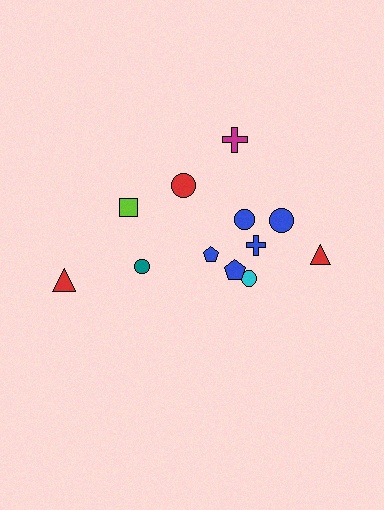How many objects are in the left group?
There are 4 objects.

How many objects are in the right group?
There are 8 objects.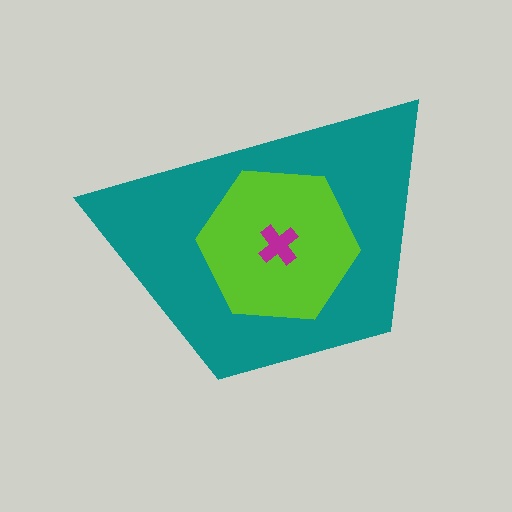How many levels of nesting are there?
3.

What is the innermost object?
The magenta cross.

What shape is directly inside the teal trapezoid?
The lime hexagon.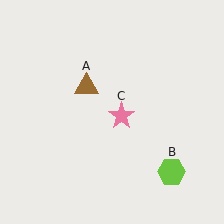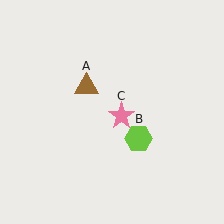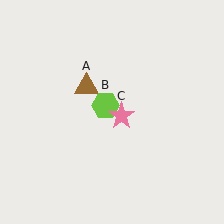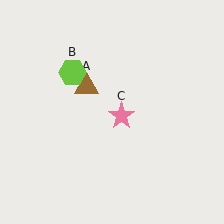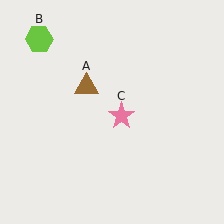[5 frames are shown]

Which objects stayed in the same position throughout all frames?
Brown triangle (object A) and pink star (object C) remained stationary.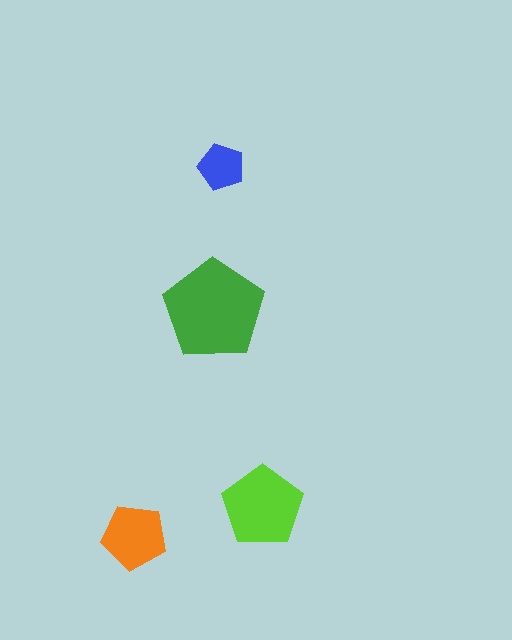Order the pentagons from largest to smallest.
the green one, the lime one, the orange one, the blue one.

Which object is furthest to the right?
The lime pentagon is rightmost.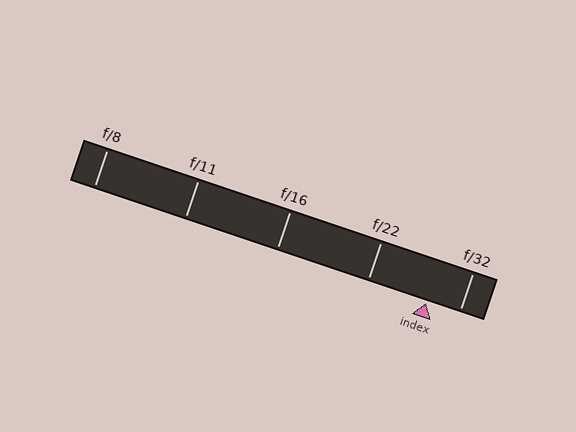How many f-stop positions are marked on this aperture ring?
There are 5 f-stop positions marked.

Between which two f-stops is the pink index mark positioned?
The index mark is between f/22 and f/32.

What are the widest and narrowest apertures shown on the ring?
The widest aperture shown is f/8 and the narrowest is f/32.